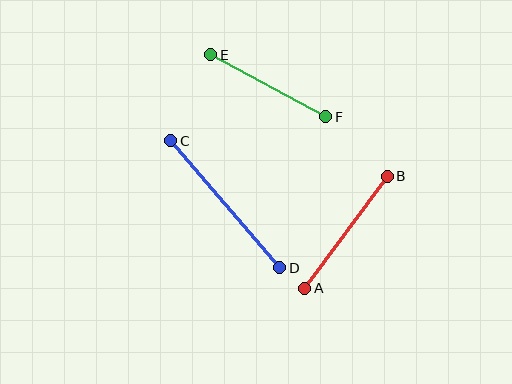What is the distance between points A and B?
The distance is approximately 139 pixels.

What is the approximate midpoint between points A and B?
The midpoint is at approximately (346, 232) pixels.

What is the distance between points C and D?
The distance is approximately 168 pixels.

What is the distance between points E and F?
The distance is approximately 131 pixels.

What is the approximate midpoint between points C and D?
The midpoint is at approximately (225, 204) pixels.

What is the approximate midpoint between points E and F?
The midpoint is at approximately (268, 86) pixels.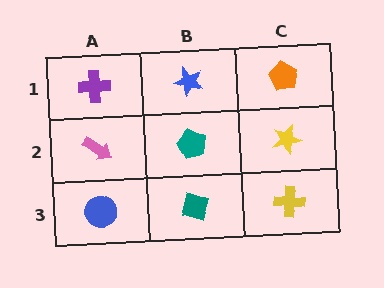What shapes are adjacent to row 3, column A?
A pink arrow (row 2, column A), a teal diamond (row 3, column B).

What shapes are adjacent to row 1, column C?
A yellow star (row 2, column C), a blue star (row 1, column B).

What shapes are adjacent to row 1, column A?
A pink arrow (row 2, column A), a blue star (row 1, column B).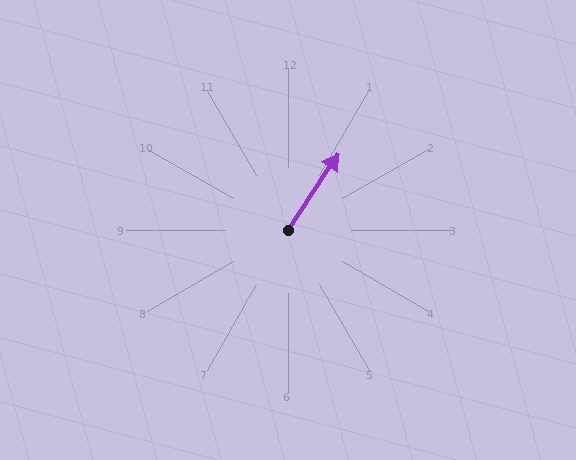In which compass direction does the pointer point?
Northeast.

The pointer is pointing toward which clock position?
Roughly 1 o'clock.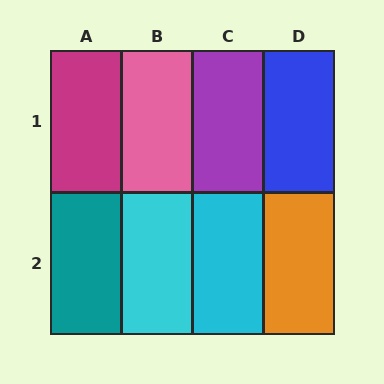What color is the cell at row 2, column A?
Teal.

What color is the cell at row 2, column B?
Cyan.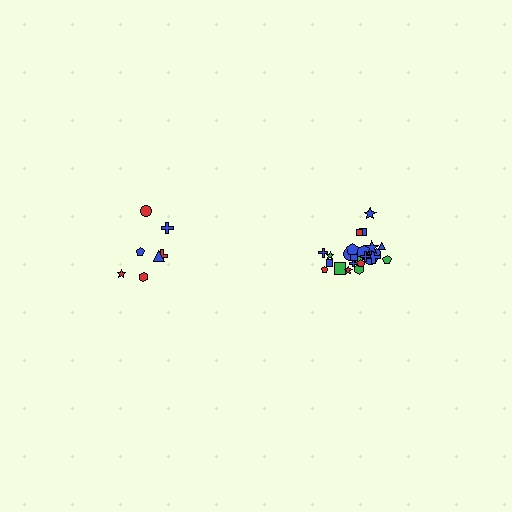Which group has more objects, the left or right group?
The right group.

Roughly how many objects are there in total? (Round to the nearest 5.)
Roughly 30 objects in total.